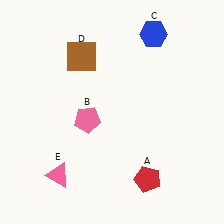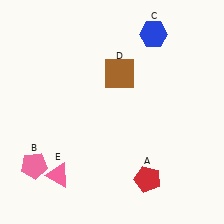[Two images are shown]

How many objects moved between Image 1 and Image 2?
2 objects moved between the two images.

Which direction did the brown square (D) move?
The brown square (D) moved right.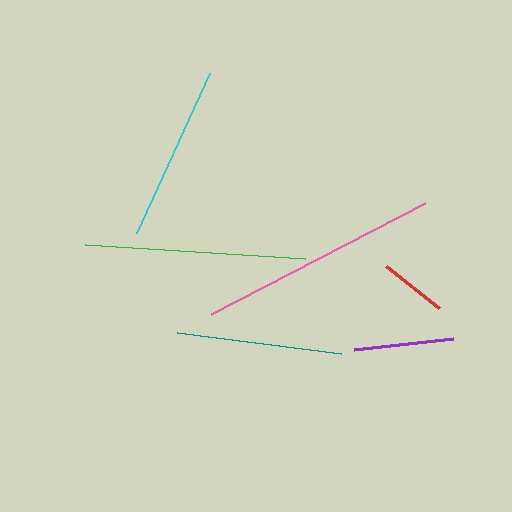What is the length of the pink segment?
The pink segment is approximately 241 pixels long.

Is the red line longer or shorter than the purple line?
The purple line is longer than the red line.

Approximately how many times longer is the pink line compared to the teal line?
The pink line is approximately 1.5 times the length of the teal line.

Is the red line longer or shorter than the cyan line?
The cyan line is longer than the red line.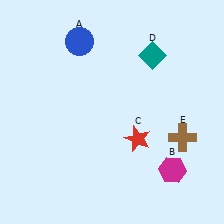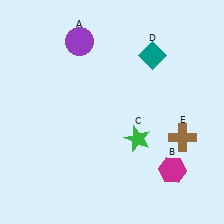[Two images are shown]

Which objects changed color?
A changed from blue to purple. C changed from red to green.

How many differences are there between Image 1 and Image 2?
There are 2 differences between the two images.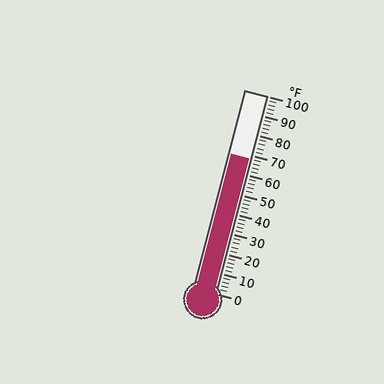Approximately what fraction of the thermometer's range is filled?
The thermometer is filled to approximately 70% of its range.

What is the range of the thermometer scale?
The thermometer scale ranges from 0°F to 100°F.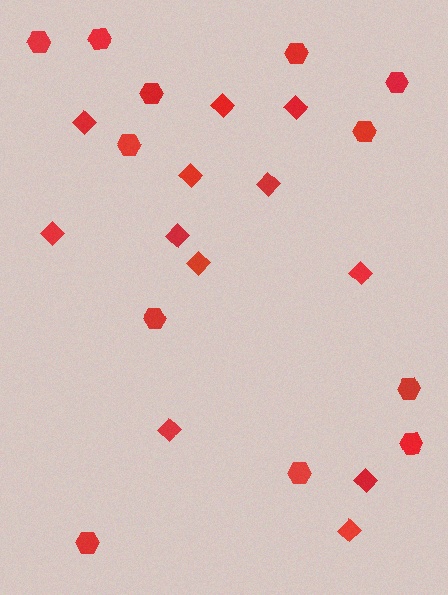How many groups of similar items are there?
There are 2 groups: one group of hexagons (12) and one group of diamonds (12).